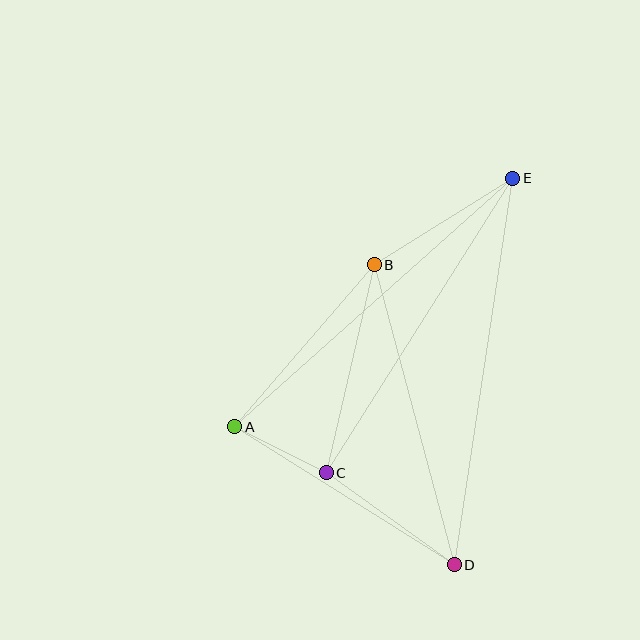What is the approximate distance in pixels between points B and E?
The distance between B and E is approximately 163 pixels.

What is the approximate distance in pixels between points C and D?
The distance between C and D is approximately 157 pixels.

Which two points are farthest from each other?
Points D and E are farthest from each other.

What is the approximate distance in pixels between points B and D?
The distance between B and D is approximately 311 pixels.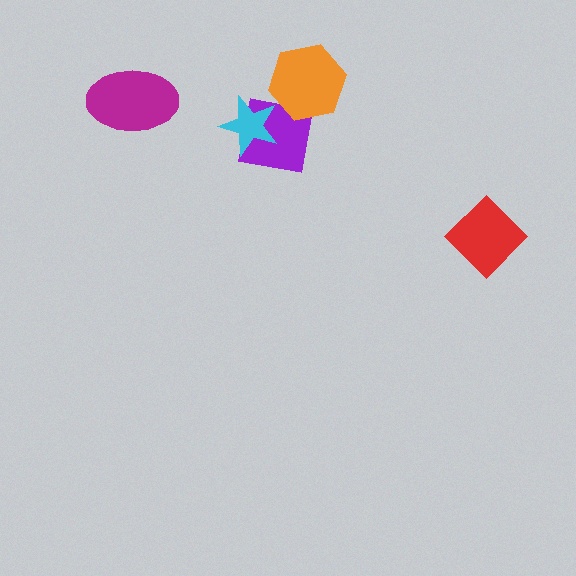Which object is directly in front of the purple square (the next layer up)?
The orange hexagon is directly in front of the purple square.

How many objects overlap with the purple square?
2 objects overlap with the purple square.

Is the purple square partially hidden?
Yes, it is partially covered by another shape.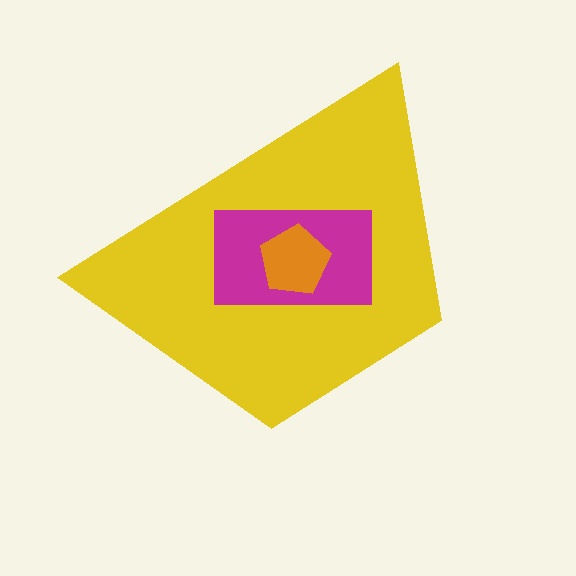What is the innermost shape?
The orange pentagon.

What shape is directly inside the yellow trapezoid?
The magenta rectangle.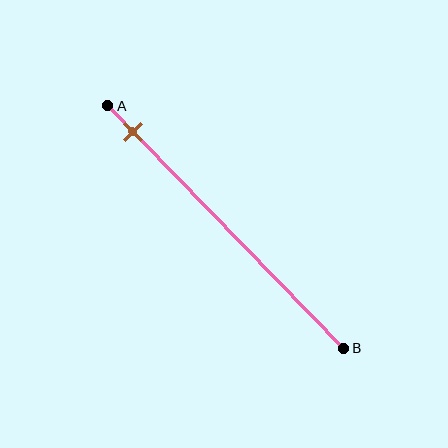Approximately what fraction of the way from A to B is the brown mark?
The brown mark is approximately 10% of the way from A to B.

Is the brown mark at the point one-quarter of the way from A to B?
No, the mark is at about 10% from A, not at the 25% one-quarter point.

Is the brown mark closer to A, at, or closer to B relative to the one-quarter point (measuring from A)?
The brown mark is closer to point A than the one-quarter point of segment AB.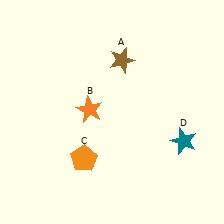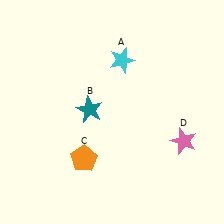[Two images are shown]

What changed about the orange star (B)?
In Image 1, B is orange. In Image 2, it changed to teal.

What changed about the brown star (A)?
In Image 1, A is brown. In Image 2, it changed to cyan.